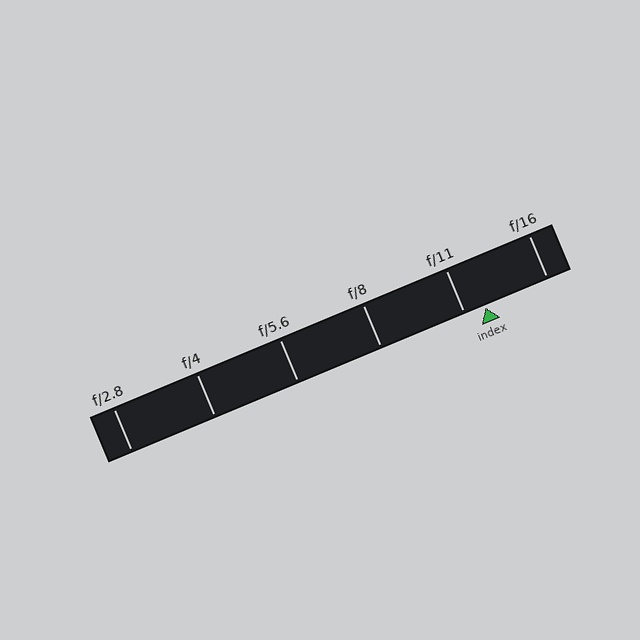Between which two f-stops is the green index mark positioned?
The index mark is between f/11 and f/16.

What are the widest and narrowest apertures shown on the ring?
The widest aperture shown is f/2.8 and the narrowest is f/16.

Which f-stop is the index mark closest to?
The index mark is closest to f/11.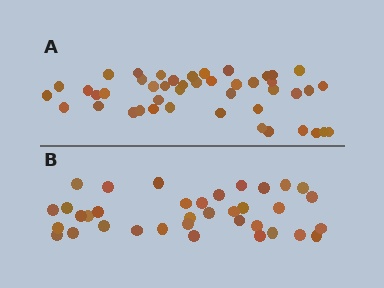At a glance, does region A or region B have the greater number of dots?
Region A (the top region) has more dots.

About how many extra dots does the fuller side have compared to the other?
Region A has roughly 8 or so more dots than region B.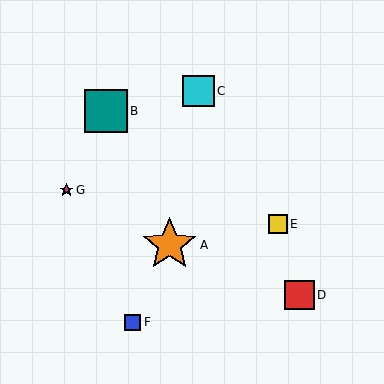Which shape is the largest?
The orange star (labeled A) is the largest.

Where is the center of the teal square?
The center of the teal square is at (106, 111).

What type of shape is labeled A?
Shape A is an orange star.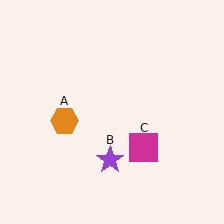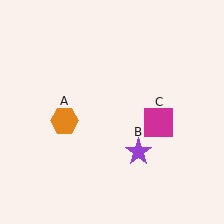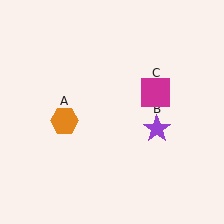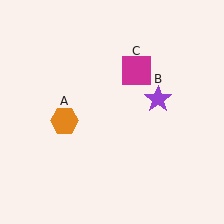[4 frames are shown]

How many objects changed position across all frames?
2 objects changed position: purple star (object B), magenta square (object C).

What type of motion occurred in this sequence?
The purple star (object B), magenta square (object C) rotated counterclockwise around the center of the scene.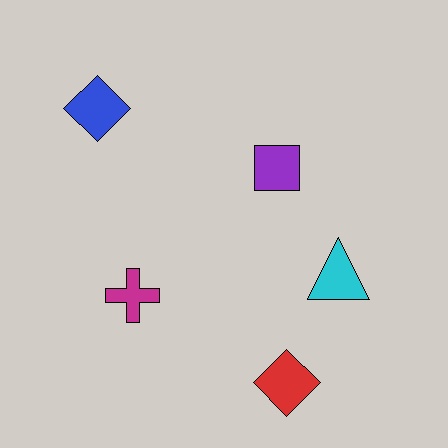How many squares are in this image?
There is 1 square.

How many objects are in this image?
There are 5 objects.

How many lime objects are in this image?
There are no lime objects.